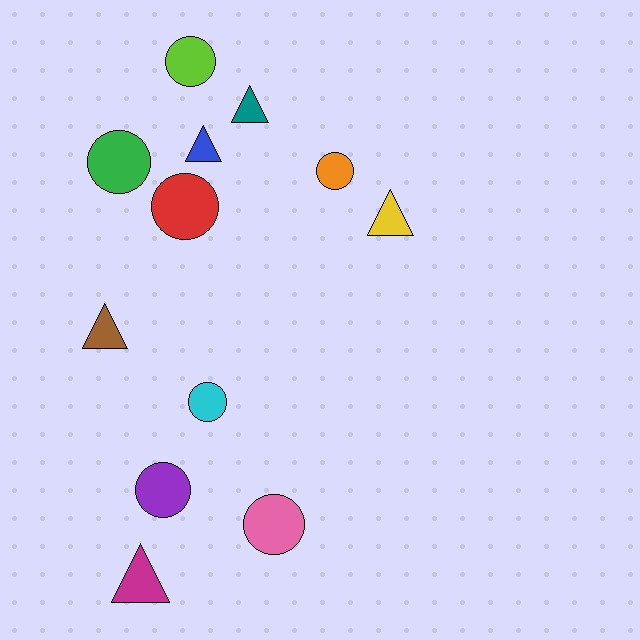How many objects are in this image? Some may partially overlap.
There are 12 objects.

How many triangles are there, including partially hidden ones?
There are 5 triangles.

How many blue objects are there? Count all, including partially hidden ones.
There is 1 blue object.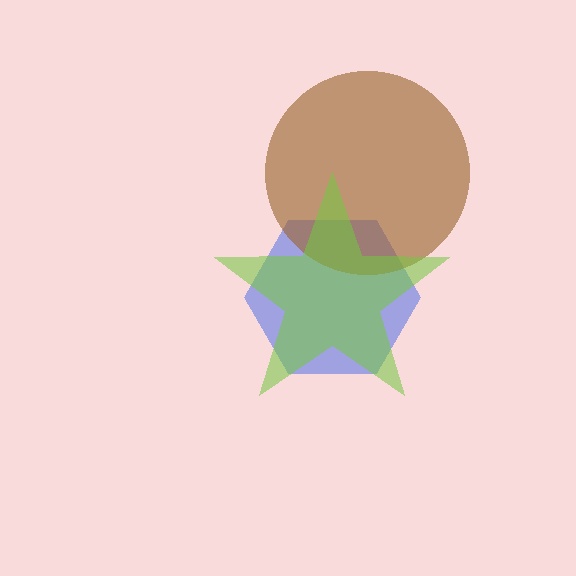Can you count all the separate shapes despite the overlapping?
Yes, there are 3 separate shapes.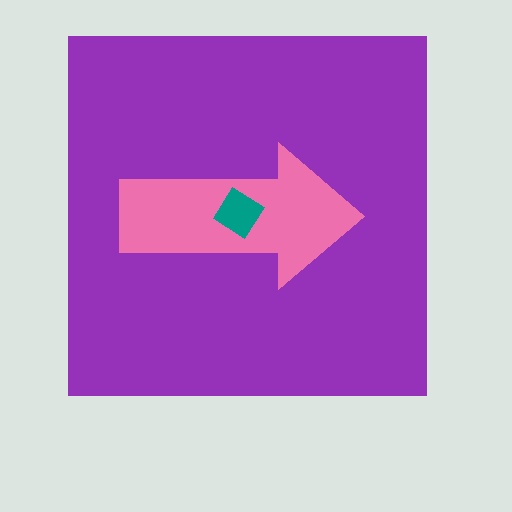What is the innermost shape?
The teal diamond.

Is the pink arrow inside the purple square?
Yes.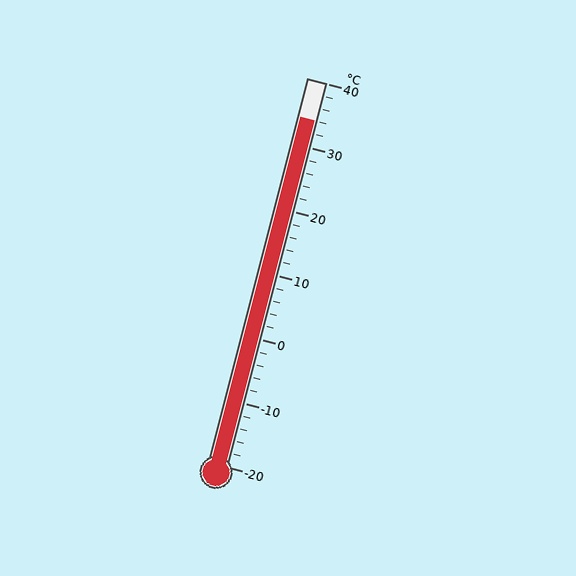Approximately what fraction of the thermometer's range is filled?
The thermometer is filled to approximately 90% of its range.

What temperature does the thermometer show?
The thermometer shows approximately 34°C.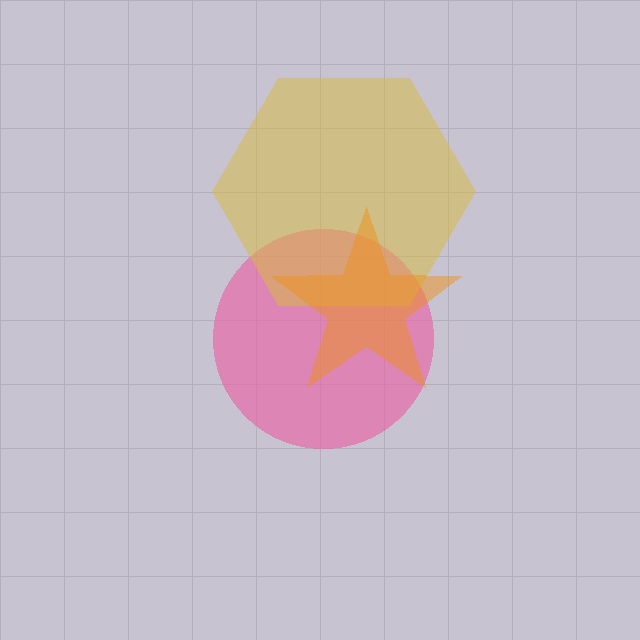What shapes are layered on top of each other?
The layered shapes are: a pink circle, a yellow hexagon, an orange star.